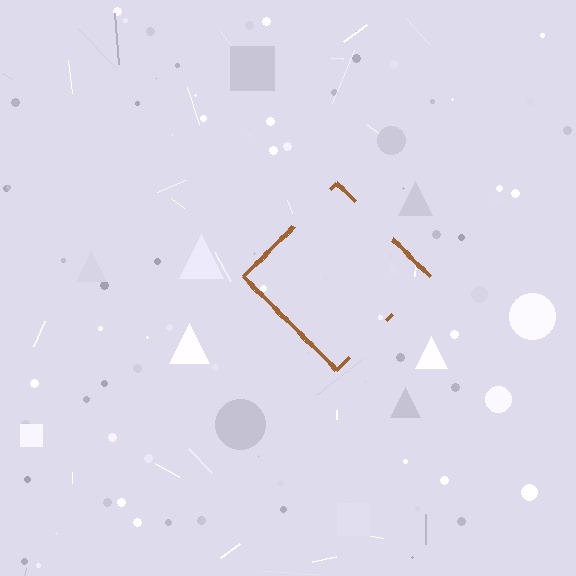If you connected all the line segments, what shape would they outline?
They would outline a diamond.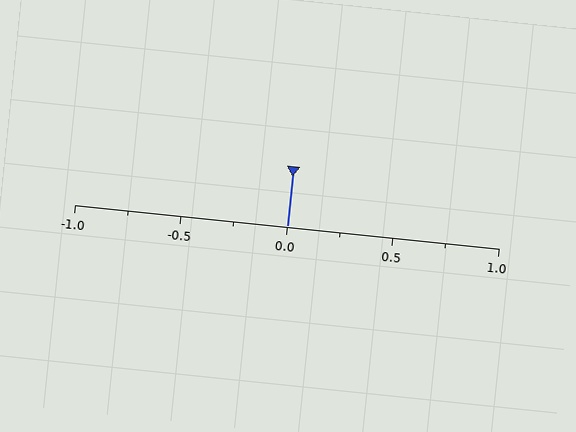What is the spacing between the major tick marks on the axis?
The major ticks are spaced 0.5 apart.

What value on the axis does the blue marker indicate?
The marker indicates approximately 0.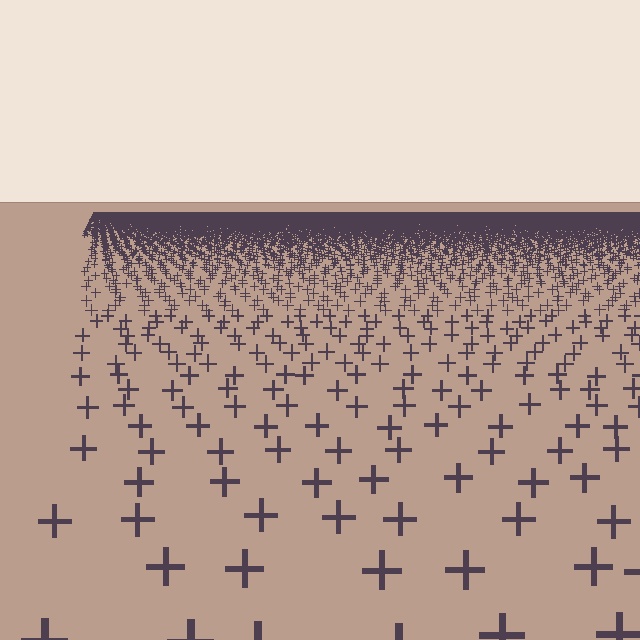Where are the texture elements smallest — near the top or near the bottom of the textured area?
Near the top.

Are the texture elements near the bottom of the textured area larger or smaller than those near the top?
Larger. Near the bottom, elements are closer to the viewer and appear at a bigger on-screen size.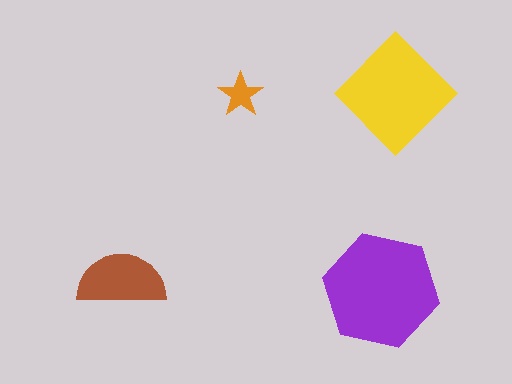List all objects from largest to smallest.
The purple hexagon, the yellow diamond, the brown semicircle, the orange star.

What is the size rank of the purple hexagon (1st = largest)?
1st.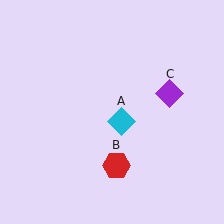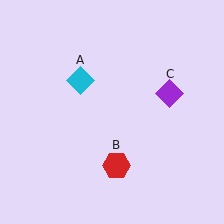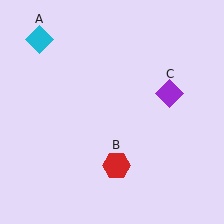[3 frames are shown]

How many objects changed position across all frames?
1 object changed position: cyan diamond (object A).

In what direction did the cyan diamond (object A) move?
The cyan diamond (object A) moved up and to the left.